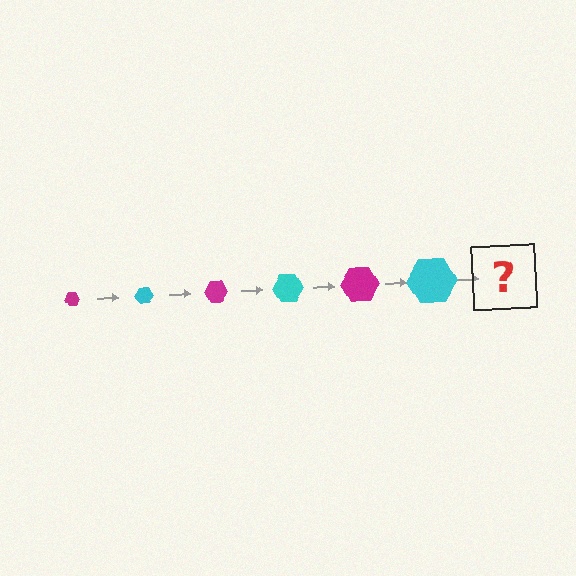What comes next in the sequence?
The next element should be a magenta hexagon, larger than the previous one.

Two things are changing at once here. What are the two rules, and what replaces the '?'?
The two rules are that the hexagon grows larger each step and the color cycles through magenta and cyan. The '?' should be a magenta hexagon, larger than the previous one.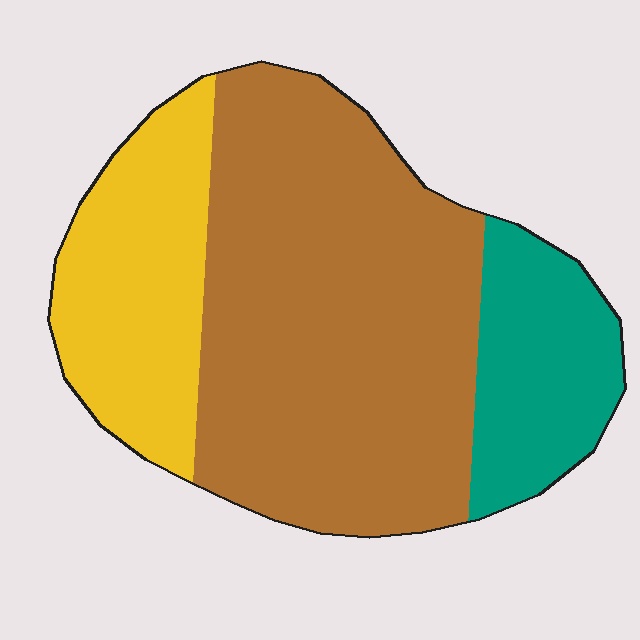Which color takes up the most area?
Brown, at roughly 60%.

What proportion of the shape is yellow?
Yellow covers about 25% of the shape.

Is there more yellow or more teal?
Yellow.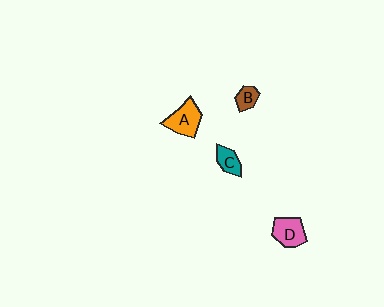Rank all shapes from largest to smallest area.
From largest to smallest: A (orange), D (pink), C (teal), B (brown).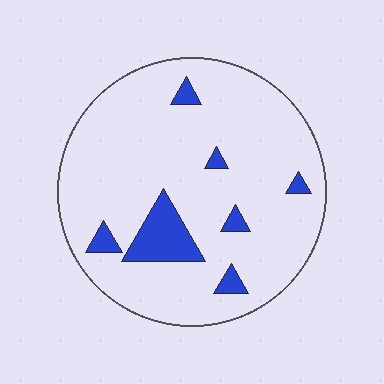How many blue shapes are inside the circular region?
7.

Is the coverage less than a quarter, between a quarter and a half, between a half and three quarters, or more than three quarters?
Less than a quarter.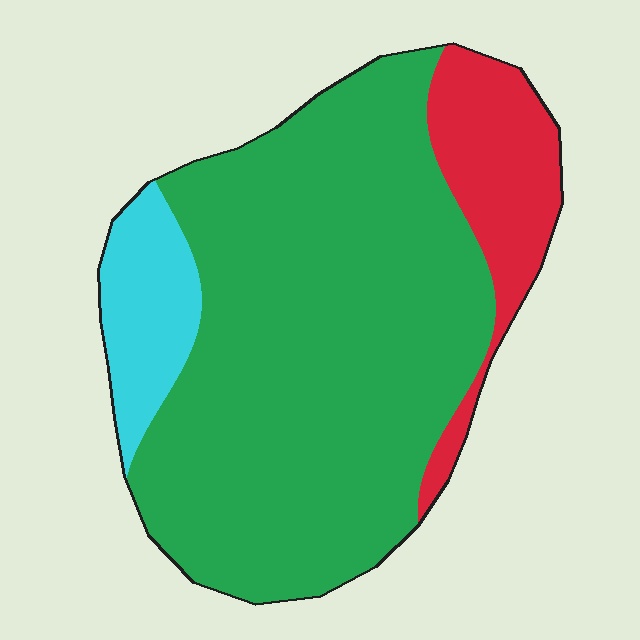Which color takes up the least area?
Cyan, at roughly 10%.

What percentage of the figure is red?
Red takes up about one sixth (1/6) of the figure.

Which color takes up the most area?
Green, at roughly 75%.